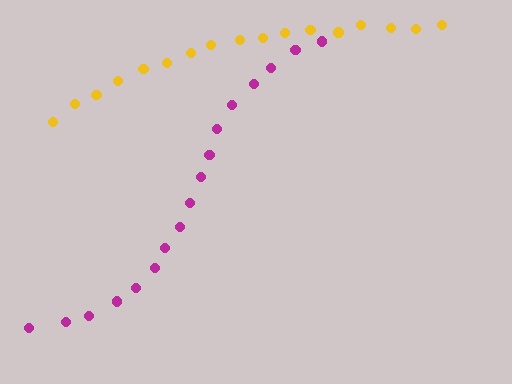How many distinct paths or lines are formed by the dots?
There are 2 distinct paths.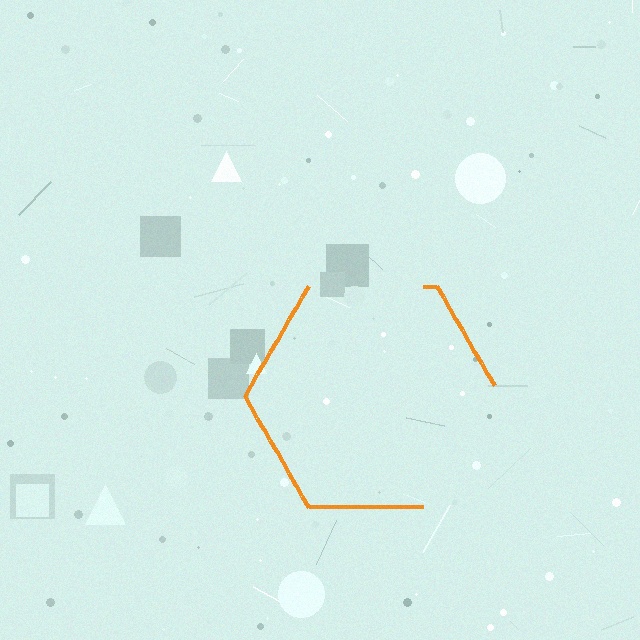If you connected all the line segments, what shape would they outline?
They would outline a hexagon.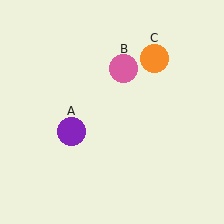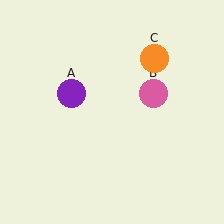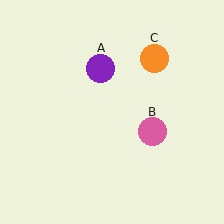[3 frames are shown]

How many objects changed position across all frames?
2 objects changed position: purple circle (object A), pink circle (object B).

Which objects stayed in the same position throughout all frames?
Orange circle (object C) remained stationary.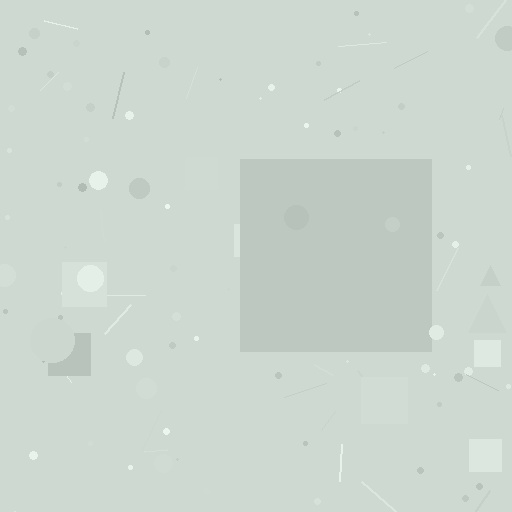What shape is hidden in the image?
A square is hidden in the image.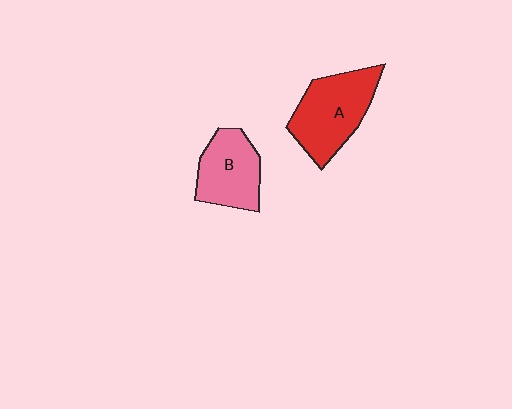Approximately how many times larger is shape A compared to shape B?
Approximately 1.3 times.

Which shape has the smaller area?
Shape B (pink).